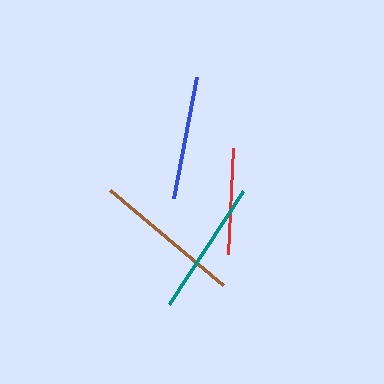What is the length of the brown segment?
The brown segment is approximately 148 pixels long.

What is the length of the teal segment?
The teal segment is approximately 135 pixels long.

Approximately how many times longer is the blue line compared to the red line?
The blue line is approximately 1.2 times the length of the red line.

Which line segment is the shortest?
The red line is the shortest at approximately 106 pixels.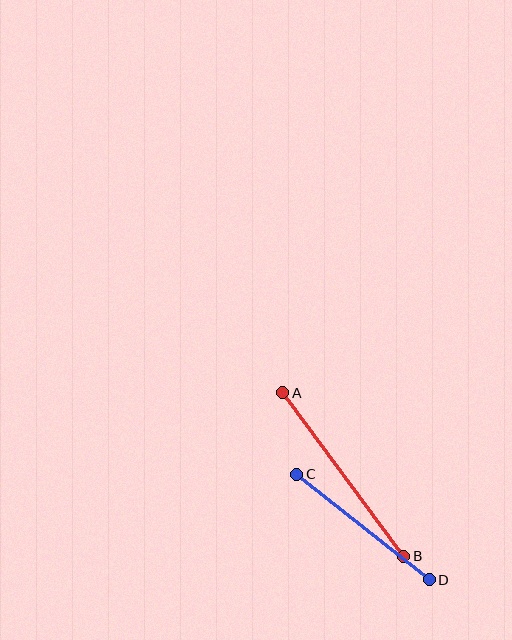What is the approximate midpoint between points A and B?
The midpoint is at approximately (343, 474) pixels.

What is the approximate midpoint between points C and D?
The midpoint is at approximately (363, 527) pixels.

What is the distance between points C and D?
The distance is approximately 169 pixels.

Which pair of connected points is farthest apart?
Points A and B are farthest apart.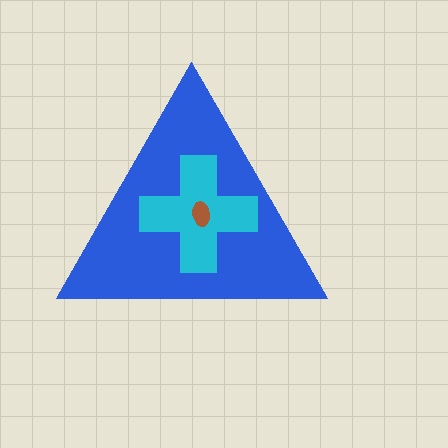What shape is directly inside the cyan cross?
The brown ellipse.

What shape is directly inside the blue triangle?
The cyan cross.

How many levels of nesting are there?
3.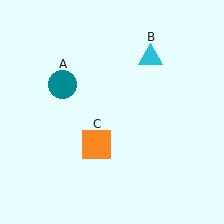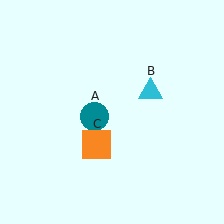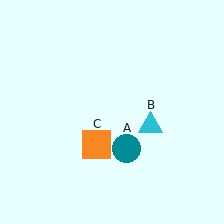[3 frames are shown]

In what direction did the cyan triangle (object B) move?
The cyan triangle (object B) moved down.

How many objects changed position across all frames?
2 objects changed position: teal circle (object A), cyan triangle (object B).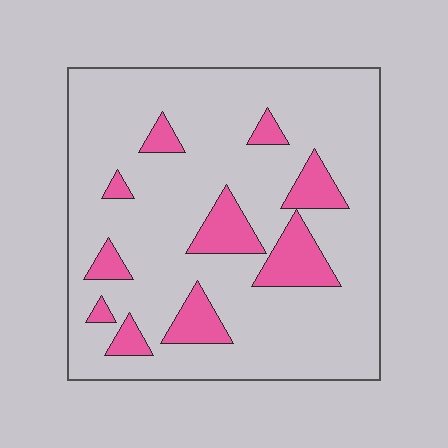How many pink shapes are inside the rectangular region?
10.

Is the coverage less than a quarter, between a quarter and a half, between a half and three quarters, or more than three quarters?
Less than a quarter.